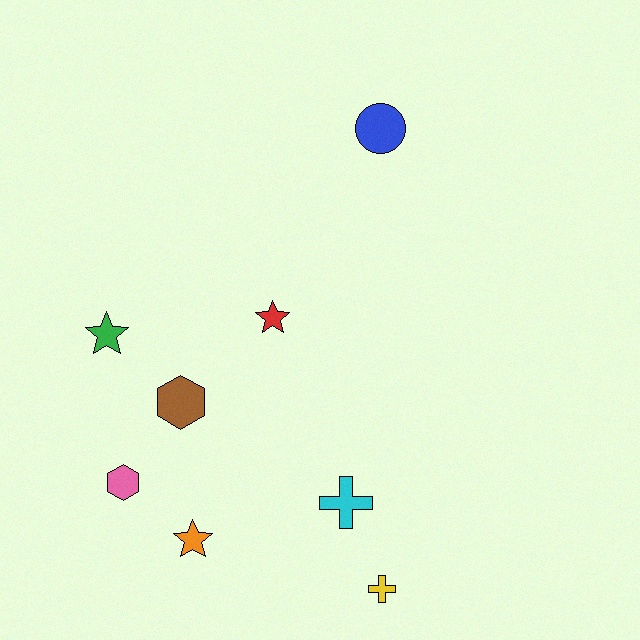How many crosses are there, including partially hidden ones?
There are 2 crosses.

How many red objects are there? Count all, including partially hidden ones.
There is 1 red object.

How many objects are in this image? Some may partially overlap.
There are 8 objects.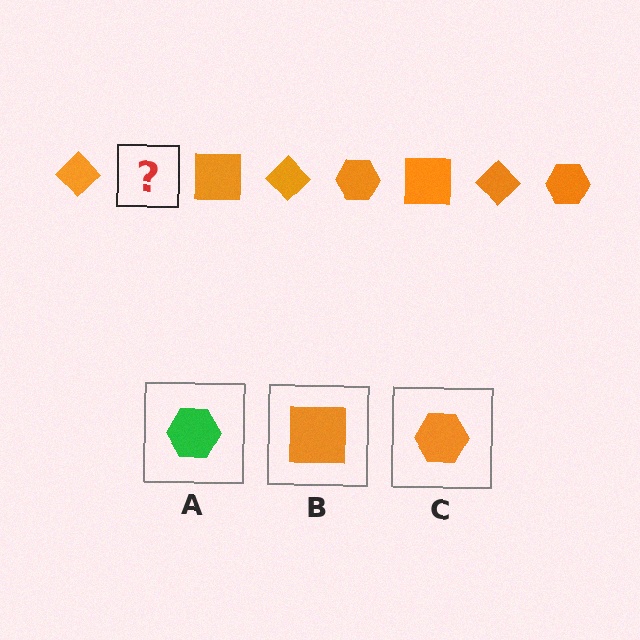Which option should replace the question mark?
Option C.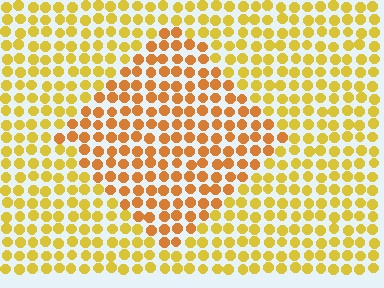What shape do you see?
I see a diamond.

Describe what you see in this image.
The image is filled with small yellow elements in a uniform arrangement. A diamond-shaped region is visible where the elements are tinted to a slightly different hue, forming a subtle color boundary.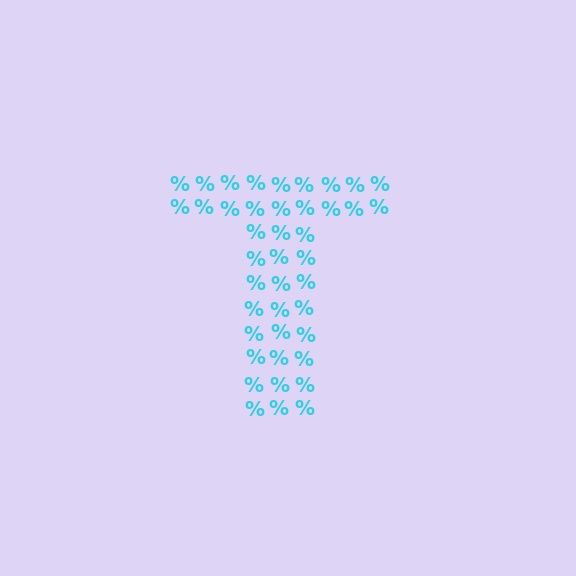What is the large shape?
The large shape is the letter T.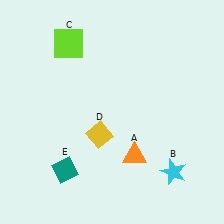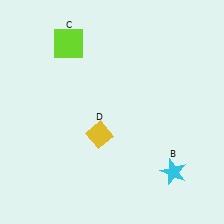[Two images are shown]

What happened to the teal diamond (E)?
The teal diamond (E) was removed in Image 2. It was in the bottom-left area of Image 1.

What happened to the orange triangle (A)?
The orange triangle (A) was removed in Image 2. It was in the bottom-right area of Image 1.